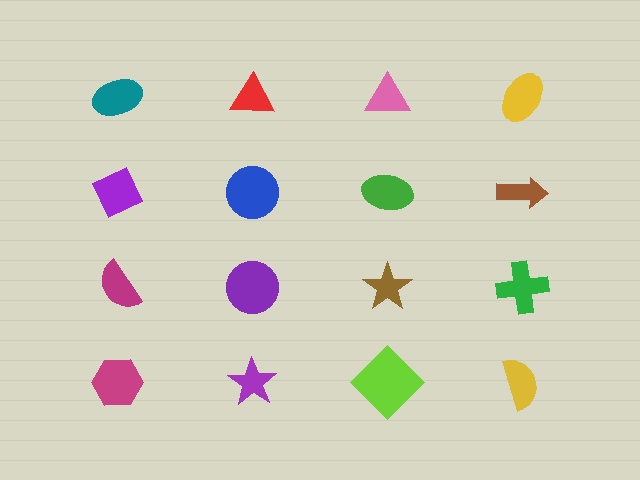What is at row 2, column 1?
A purple diamond.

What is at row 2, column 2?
A blue circle.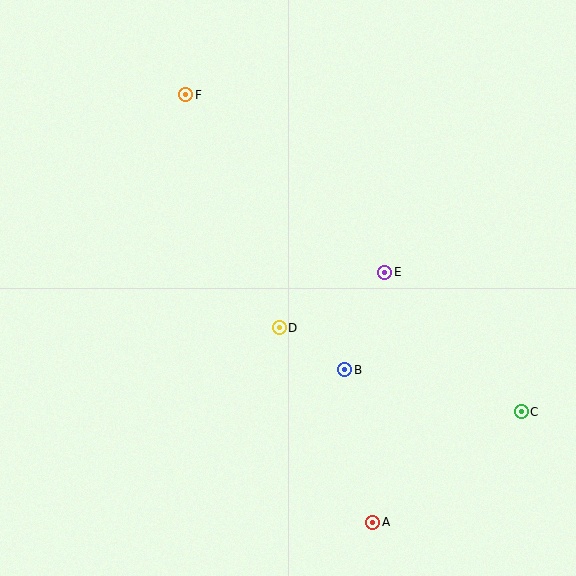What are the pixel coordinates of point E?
Point E is at (385, 272).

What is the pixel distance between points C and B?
The distance between C and B is 181 pixels.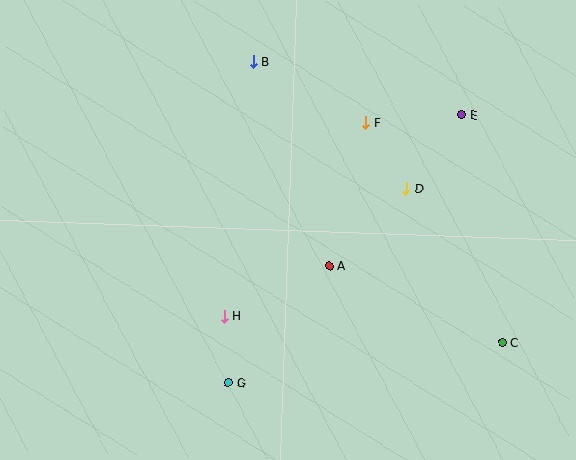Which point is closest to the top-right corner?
Point E is closest to the top-right corner.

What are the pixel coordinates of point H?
Point H is at (224, 316).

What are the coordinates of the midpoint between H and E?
The midpoint between H and E is at (343, 215).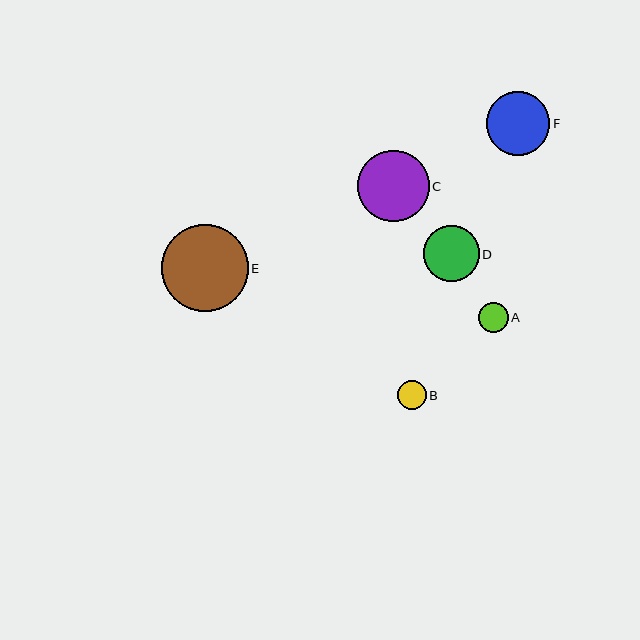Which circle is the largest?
Circle E is the largest with a size of approximately 86 pixels.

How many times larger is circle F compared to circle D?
Circle F is approximately 1.1 times the size of circle D.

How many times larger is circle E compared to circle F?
Circle E is approximately 1.4 times the size of circle F.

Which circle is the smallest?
Circle B is the smallest with a size of approximately 29 pixels.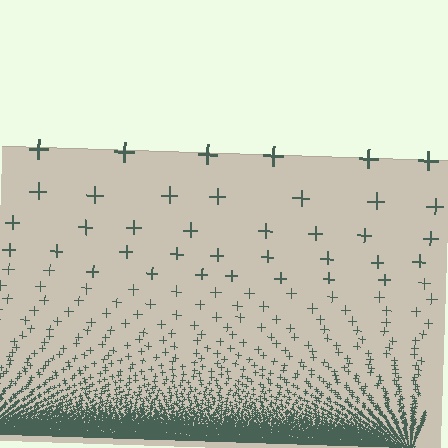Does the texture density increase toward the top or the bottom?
Density increases toward the bottom.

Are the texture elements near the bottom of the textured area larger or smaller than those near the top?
Smaller. The gradient is inverted — elements near the bottom are smaller and denser.